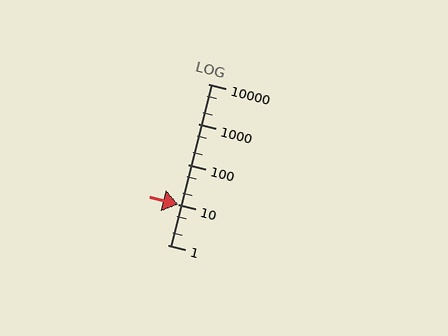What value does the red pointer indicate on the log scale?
The pointer indicates approximately 10.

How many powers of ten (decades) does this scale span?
The scale spans 4 decades, from 1 to 10000.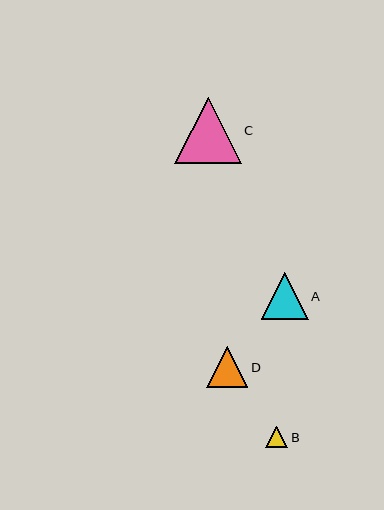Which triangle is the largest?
Triangle C is the largest with a size of approximately 66 pixels.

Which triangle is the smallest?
Triangle B is the smallest with a size of approximately 22 pixels.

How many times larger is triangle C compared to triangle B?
Triangle C is approximately 3.0 times the size of triangle B.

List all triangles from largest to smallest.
From largest to smallest: C, A, D, B.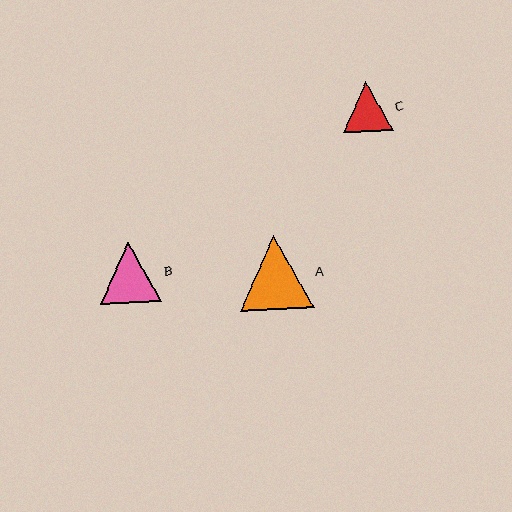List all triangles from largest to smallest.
From largest to smallest: A, B, C.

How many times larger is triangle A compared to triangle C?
Triangle A is approximately 1.5 times the size of triangle C.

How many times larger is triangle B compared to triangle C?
Triangle B is approximately 1.2 times the size of triangle C.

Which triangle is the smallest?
Triangle C is the smallest with a size of approximately 50 pixels.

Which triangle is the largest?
Triangle A is the largest with a size of approximately 74 pixels.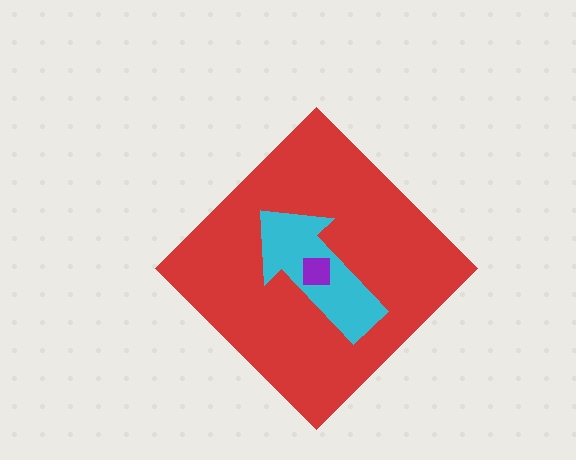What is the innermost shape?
The purple square.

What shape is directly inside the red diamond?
The cyan arrow.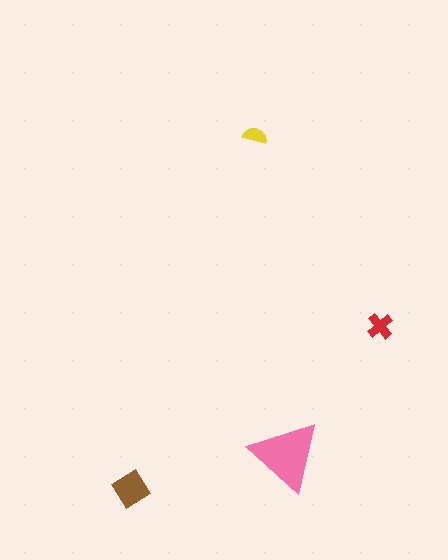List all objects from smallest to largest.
The yellow semicircle, the red cross, the brown diamond, the pink triangle.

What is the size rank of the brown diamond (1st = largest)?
2nd.